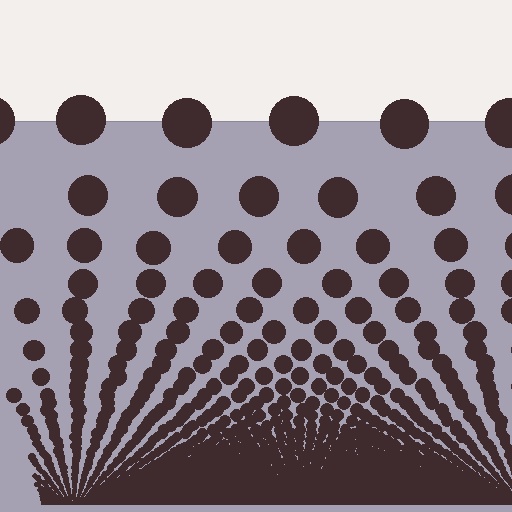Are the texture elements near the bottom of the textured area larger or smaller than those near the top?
Smaller. The gradient is inverted — elements near the bottom are smaller and denser.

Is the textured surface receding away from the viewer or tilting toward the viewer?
The surface appears to tilt toward the viewer. Texture elements get larger and sparser toward the top.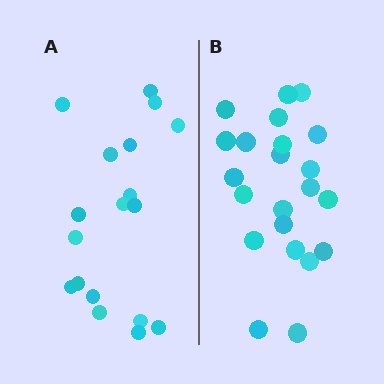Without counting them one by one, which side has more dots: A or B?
Region B (the right region) has more dots.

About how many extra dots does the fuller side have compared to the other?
Region B has about 4 more dots than region A.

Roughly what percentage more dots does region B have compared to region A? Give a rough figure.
About 20% more.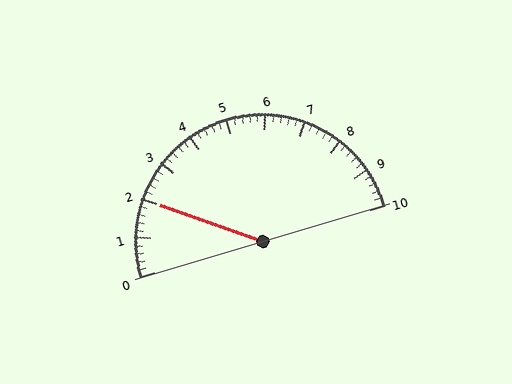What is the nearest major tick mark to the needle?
The nearest major tick mark is 2.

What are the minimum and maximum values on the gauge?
The gauge ranges from 0 to 10.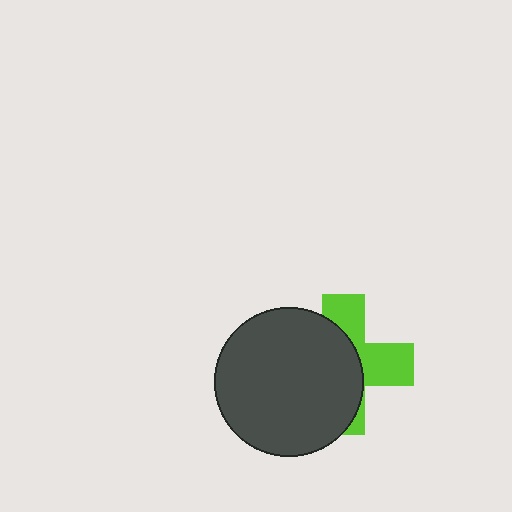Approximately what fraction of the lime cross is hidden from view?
Roughly 58% of the lime cross is hidden behind the dark gray circle.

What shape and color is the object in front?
The object in front is a dark gray circle.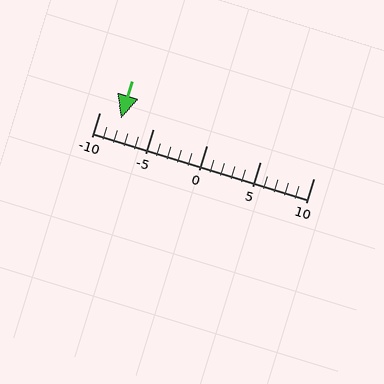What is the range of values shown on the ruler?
The ruler shows values from -10 to 10.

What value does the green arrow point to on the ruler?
The green arrow points to approximately -8.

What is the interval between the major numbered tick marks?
The major tick marks are spaced 5 units apart.